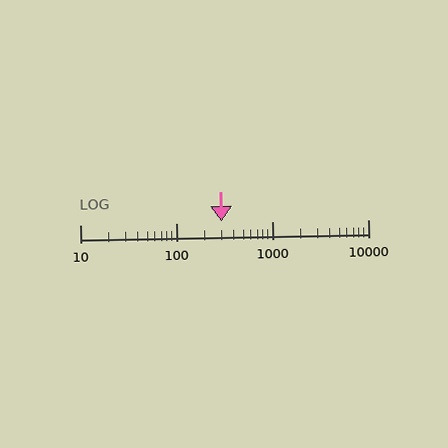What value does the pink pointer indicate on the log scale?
The pointer indicates approximately 300.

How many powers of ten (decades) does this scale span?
The scale spans 3 decades, from 10 to 10000.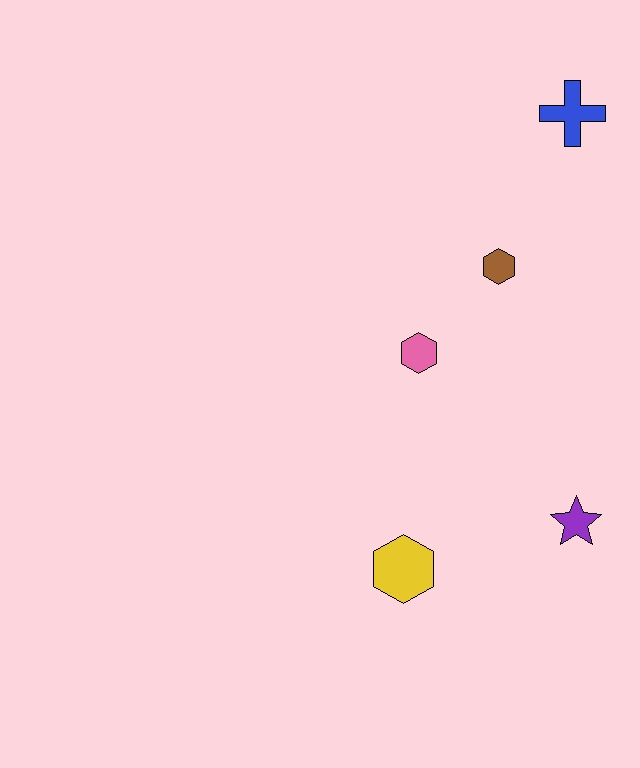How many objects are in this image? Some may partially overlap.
There are 5 objects.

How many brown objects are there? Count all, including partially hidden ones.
There is 1 brown object.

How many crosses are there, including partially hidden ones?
There is 1 cross.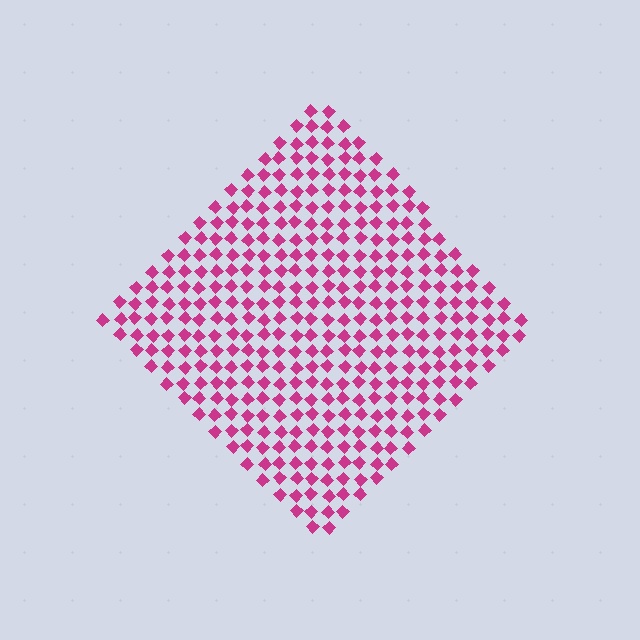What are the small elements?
The small elements are diamonds.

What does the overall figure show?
The overall figure shows a diamond.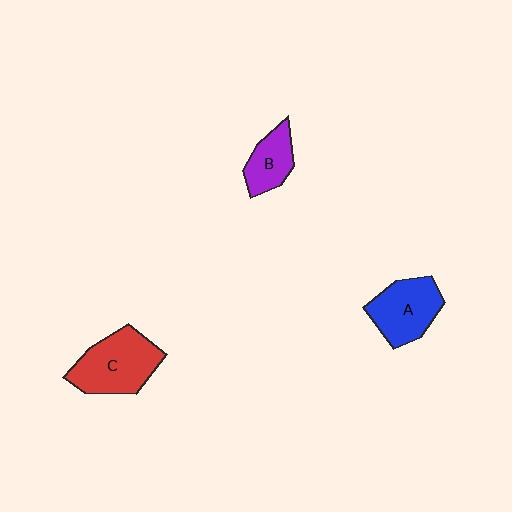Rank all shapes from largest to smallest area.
From largest to smallest: C (red), A (blue), B (purple).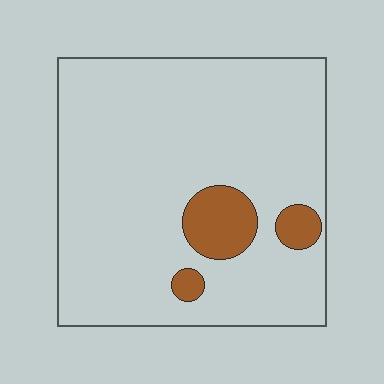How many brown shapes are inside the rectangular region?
3.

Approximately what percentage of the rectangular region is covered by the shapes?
Approximately 10%.